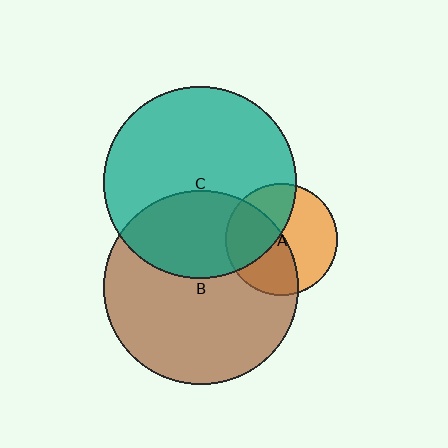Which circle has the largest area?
Circle B (brown).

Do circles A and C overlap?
Yes.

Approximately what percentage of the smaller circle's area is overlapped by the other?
Approximately 40%.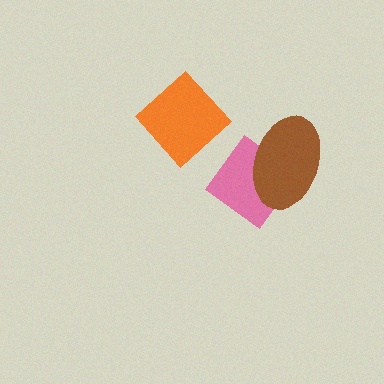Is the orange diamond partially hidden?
No, no other shape covers it.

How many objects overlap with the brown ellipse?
1 object overlaps with the brown ellipse.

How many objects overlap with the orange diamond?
0 objects overlap with the orange diamond.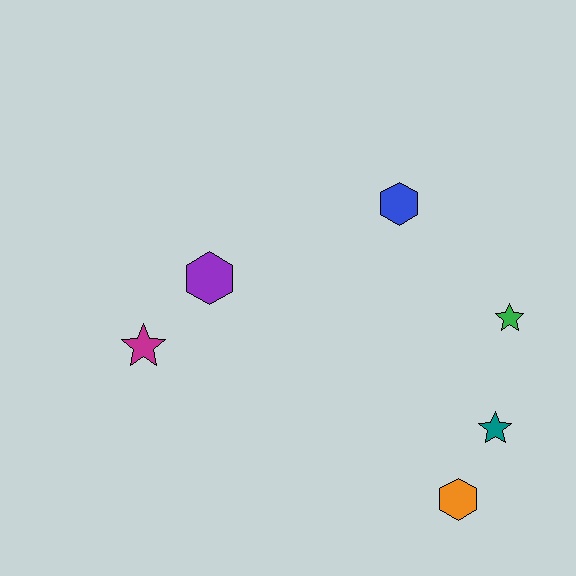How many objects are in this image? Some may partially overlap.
There are 6 objects.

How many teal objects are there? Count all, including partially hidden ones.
There is 1 teal object.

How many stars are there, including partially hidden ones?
There are 3 stars.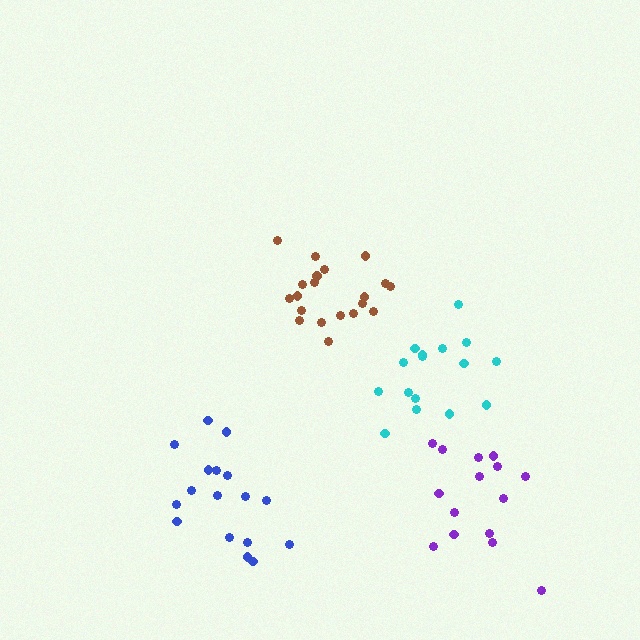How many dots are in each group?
Group 1: 16 dots, Group 2: 17 dots, Group 3: 15 dots, Group 4: 20 dots (68 total).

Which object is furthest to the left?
The blue cluster is leftmost.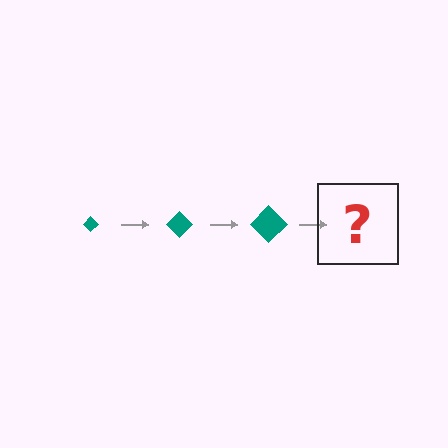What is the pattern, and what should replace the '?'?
The pattern is that the diamond gets progressively larger each step. The '?' should be a teal diamond, larger than the previous one.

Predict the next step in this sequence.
The next step is a teal diamond, larger than the previous one.